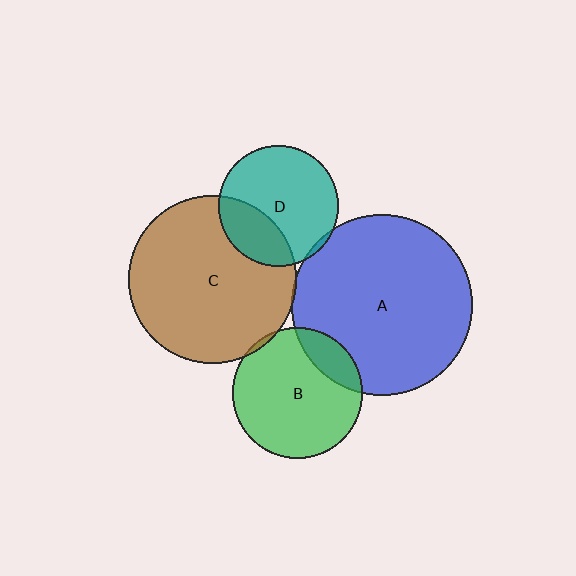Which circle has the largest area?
Circle A (blue).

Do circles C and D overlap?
Yes.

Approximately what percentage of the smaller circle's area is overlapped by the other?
Approximately 30%.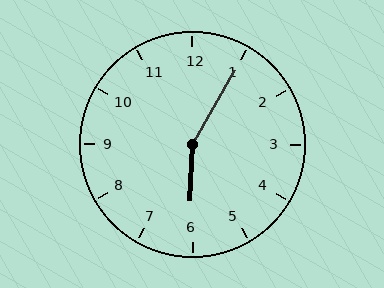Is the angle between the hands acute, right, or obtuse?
It is obtuse.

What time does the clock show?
6:05.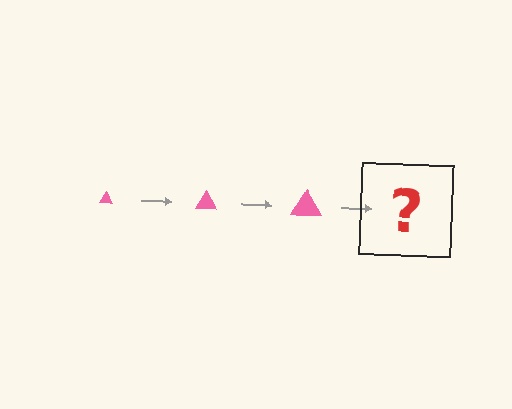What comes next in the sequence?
The next element should be a pink triangle, larger than the previous one.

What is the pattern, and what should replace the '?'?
The pattern is that the triangle gets progressively larger each step. The '?' should be a pink triangle, larger than the previous one.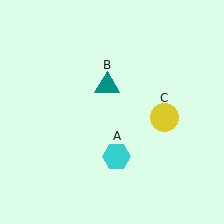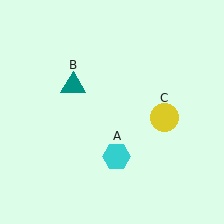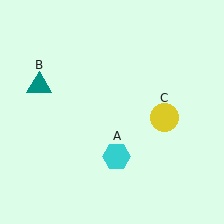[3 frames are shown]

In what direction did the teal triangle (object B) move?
The teal triangle (object B) moved left.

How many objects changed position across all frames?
1 object changed position: teal triangle (object B).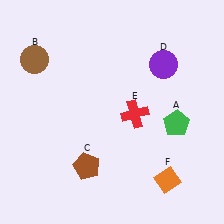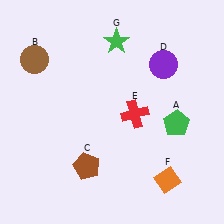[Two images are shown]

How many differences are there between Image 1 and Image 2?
There is 1 difference between the two images.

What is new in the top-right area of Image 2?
A green star (G) was added in the top-right area of Image 2.